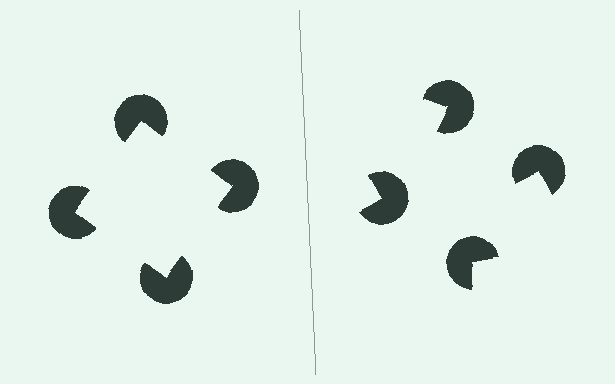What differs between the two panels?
The pac-man discs are positioned identically on both sides; only the wedge orientations differ. On the left they align to a square; on the right they are misaligned.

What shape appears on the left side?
An illusory square.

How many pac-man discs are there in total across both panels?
8 — 4 on each side.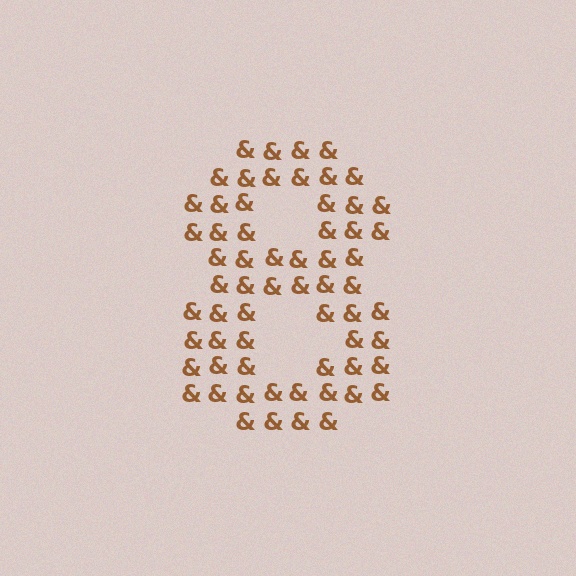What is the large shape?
The large shape is the digit 8.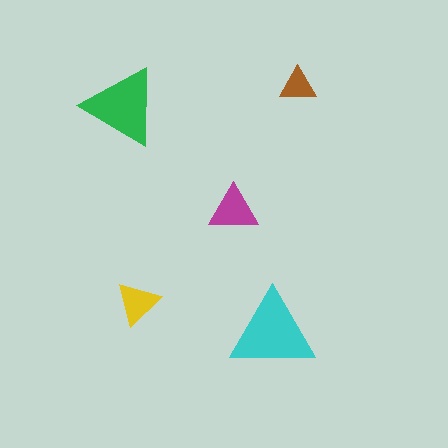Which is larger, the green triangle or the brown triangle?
The green one.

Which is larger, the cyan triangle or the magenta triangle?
The cyan one.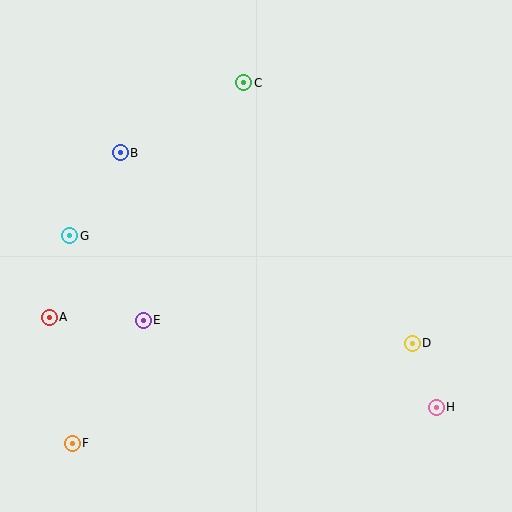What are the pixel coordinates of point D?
Point D is at (412, 343).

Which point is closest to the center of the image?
Point E at (143, 320) is closest to the center.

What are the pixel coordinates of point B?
Point B is at (120, 153).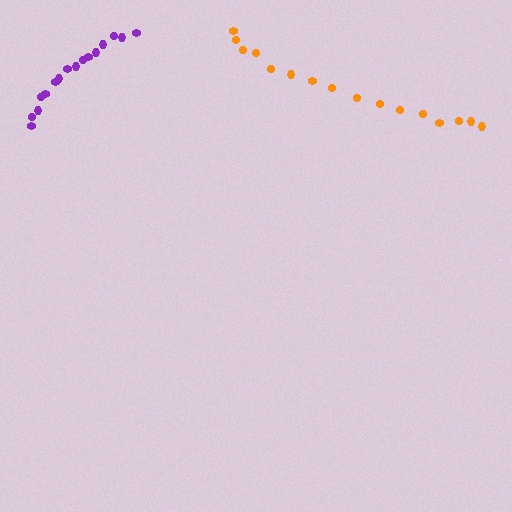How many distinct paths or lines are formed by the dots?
There are 2 distinct paths.